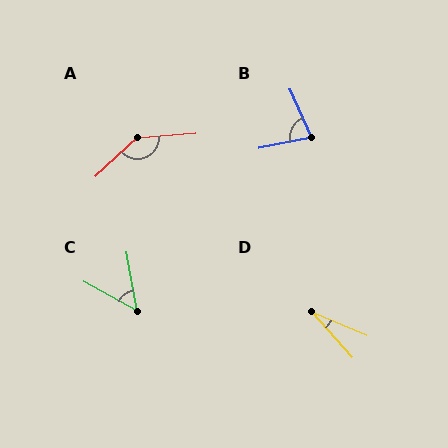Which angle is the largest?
A, at approximately 142 degrees.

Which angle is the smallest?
D, at approximately 26 degrees.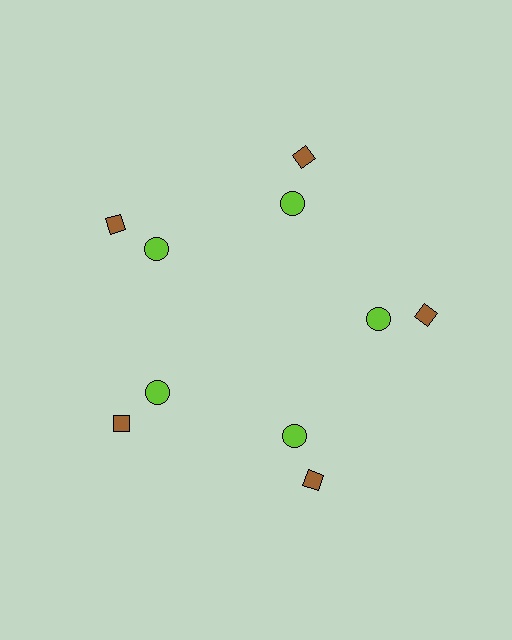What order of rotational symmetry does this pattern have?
This pattern has 5-fold rotational symmetry.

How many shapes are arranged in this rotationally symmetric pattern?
There are 10 shapes, arranged in 5 groups of 2.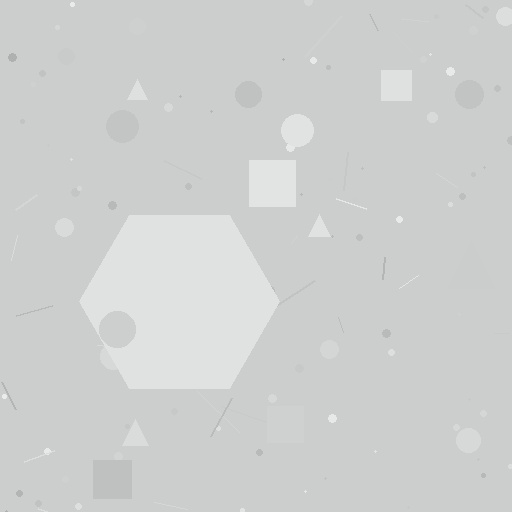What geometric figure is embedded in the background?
A hexagon is embedded in the background.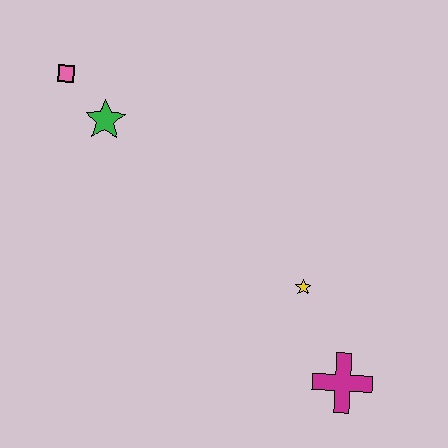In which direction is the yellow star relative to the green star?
The yellow star is to the right of the green star.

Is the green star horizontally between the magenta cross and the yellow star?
No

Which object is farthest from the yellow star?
The pink square is farthest from the yellow star.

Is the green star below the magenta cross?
No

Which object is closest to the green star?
The pink square is closest to the green star.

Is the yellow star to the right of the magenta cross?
No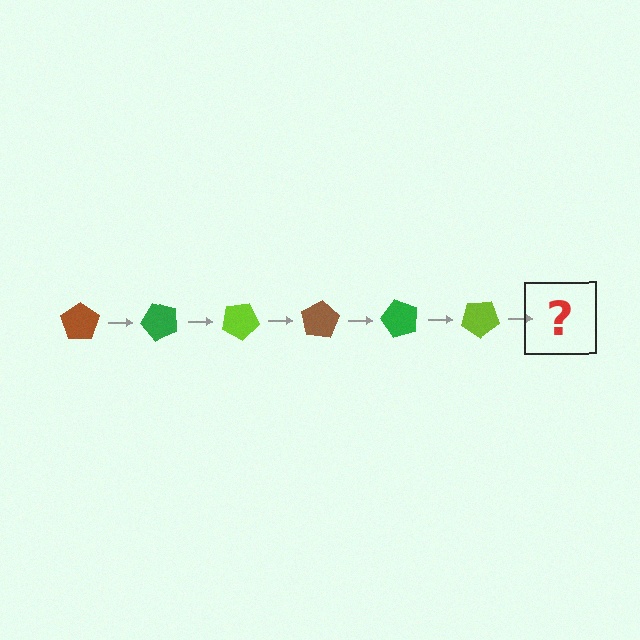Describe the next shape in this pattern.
It should be a brown pentagon, rotated 300 degrees from the start.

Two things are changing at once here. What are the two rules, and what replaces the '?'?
The two rules are that it rotates 50 degrees each step and the color cycles through brown, green, and lime. The '?' should be a brown pentagon, rotated 300 degrees from the start.